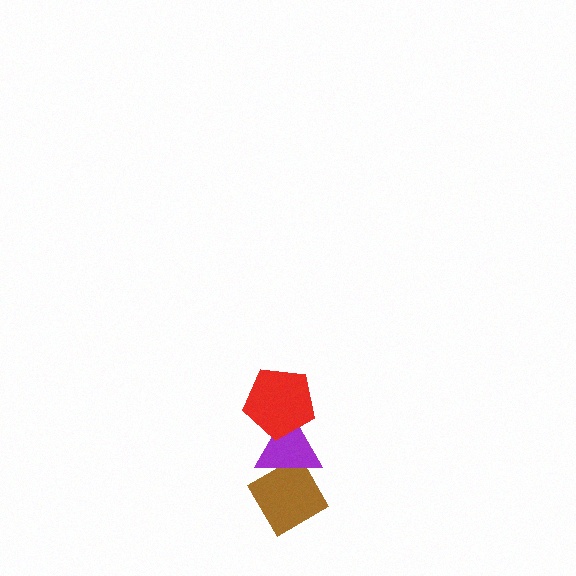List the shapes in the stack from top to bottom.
From top to bottom: the red pentagon, the purple triangle, the brown diamond.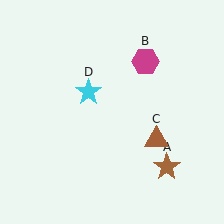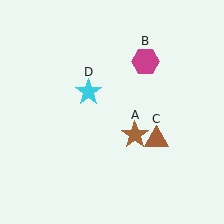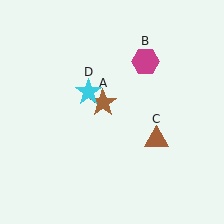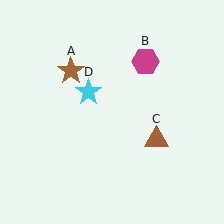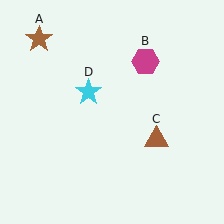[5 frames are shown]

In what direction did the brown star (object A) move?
The brown star (object A) moved up and to the left.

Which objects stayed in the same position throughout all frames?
Magenta hexagon (object B) and brown triangle (object C) and cyan star (object D) remained stationary.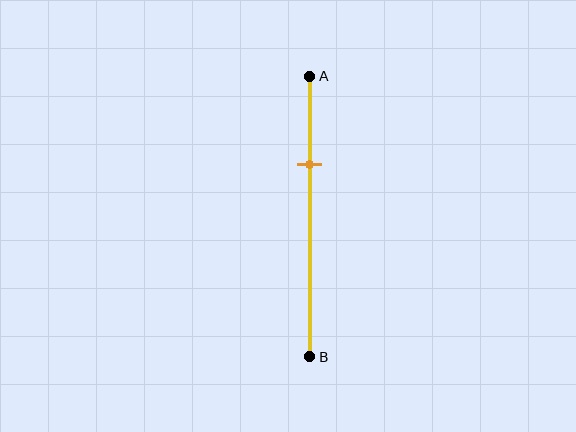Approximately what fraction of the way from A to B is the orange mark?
The orange mark is approximately 30% of the way from A to B.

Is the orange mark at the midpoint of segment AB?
No, the mark is at about 30% from A, not at the 50% midpoint.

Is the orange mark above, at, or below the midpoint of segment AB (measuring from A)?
The orange mark is above the midpoint of segment AB.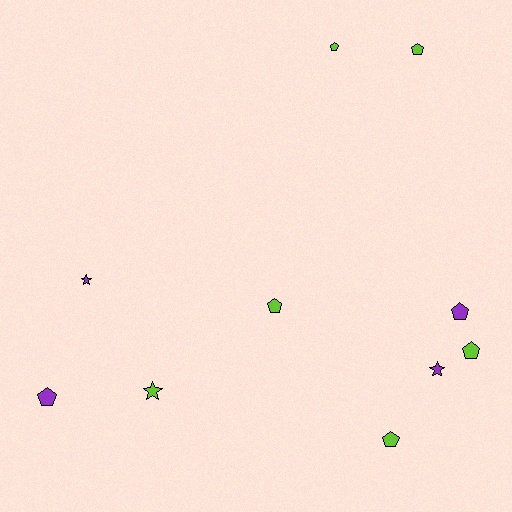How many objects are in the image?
There are 10 objects.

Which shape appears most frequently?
Pentagon, with 7 objects.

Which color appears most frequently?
Lime, with 6 objects.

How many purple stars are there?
There are 2 purple stars.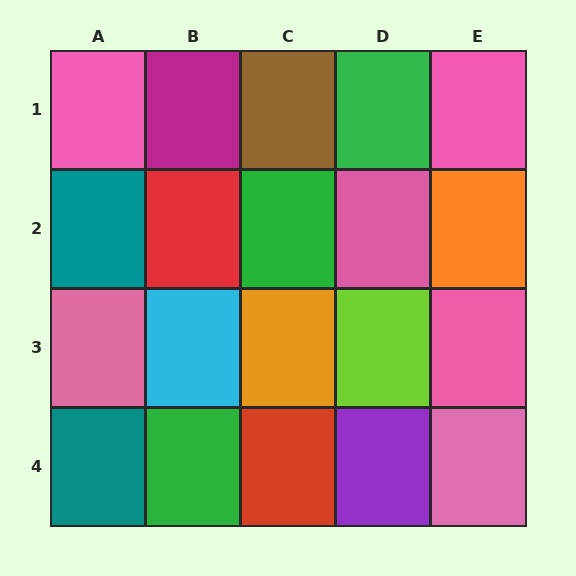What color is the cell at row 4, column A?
Teal.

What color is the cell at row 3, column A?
Pink.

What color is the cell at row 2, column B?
Red.